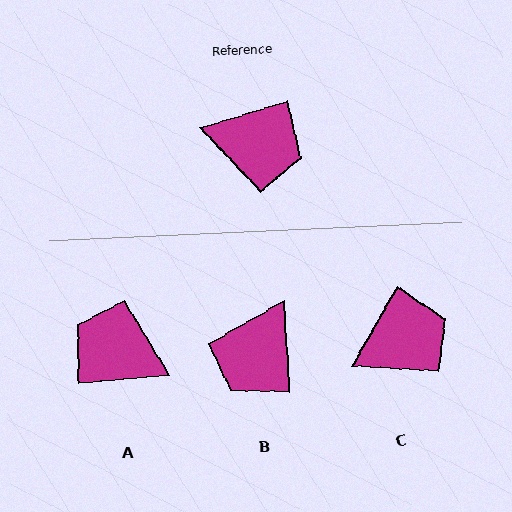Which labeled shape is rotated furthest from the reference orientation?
A, about 168 degrees away.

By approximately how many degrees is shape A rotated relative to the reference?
Approximately 168 degrees counter-clockwise.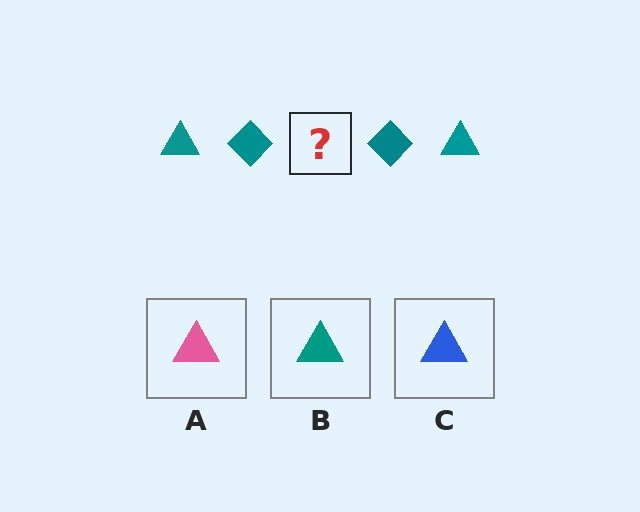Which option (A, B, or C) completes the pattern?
B.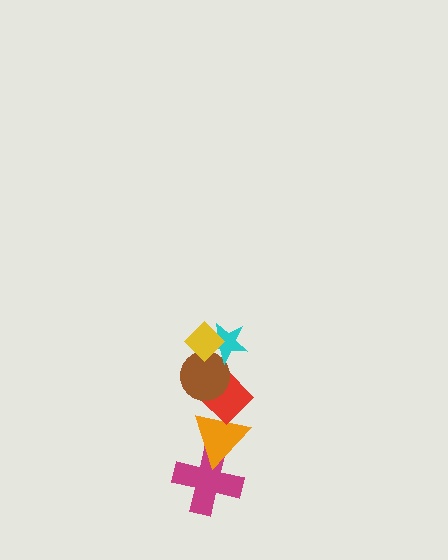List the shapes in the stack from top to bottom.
From top to bottom: the yellow diamond, the cyan star, the brown circle, the red diamond, the orange triangle, the magenta cross.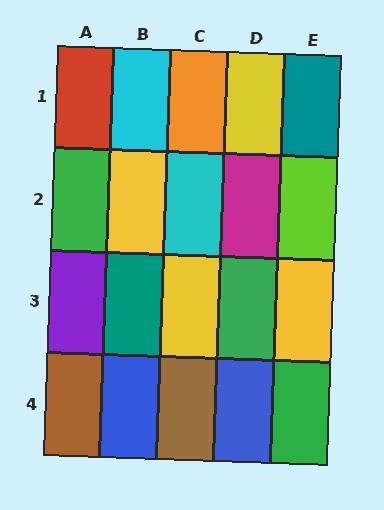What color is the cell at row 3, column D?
Green.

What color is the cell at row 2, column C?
Cyan.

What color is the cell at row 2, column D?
Magenta.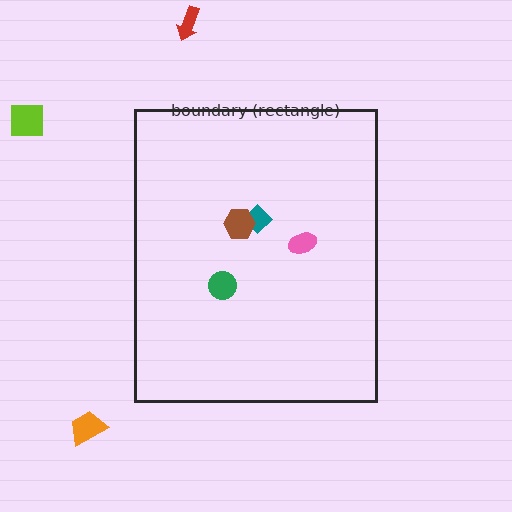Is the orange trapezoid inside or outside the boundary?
Outside.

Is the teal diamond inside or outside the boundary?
Inside.